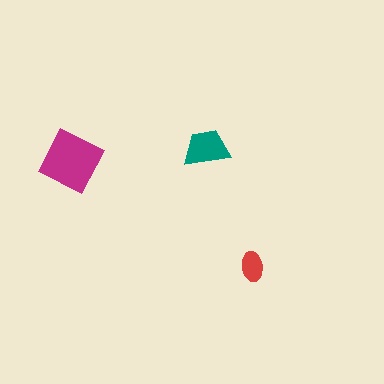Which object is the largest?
The magenta diamond.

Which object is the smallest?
The red ellipse.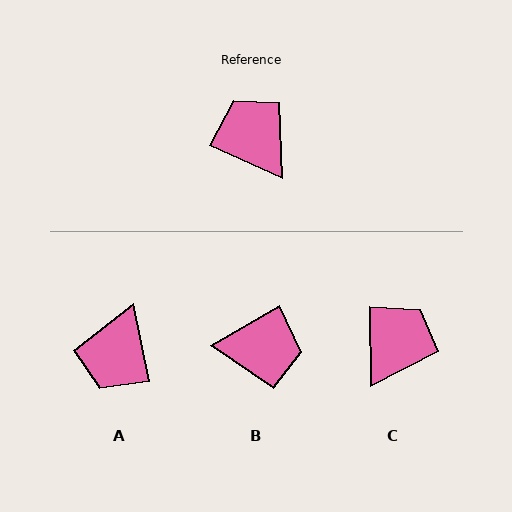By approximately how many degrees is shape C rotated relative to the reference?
Approximately 65 degrees clockwise.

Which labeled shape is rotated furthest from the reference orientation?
A, about 126 degrees away.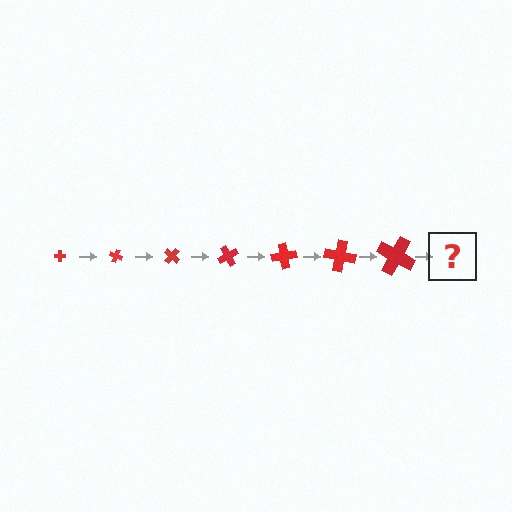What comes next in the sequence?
The next element should be a cross, larger than the previous one and rotated 140 degrees from the start.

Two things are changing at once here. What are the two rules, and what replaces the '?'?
The two rules are that the cross grows larger each step and it rotates 20 degrees each step. The '?' should be a cross, larger than the previous one and rotated 140 degrees from the start.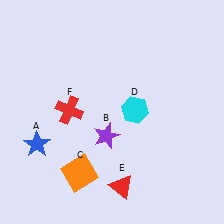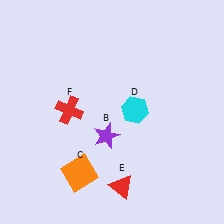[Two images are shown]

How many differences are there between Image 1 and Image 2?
There is 1 difference between the two images.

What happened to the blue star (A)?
The blue star (A) was removed in Image 2. It was in the bottom-left area of Image 1.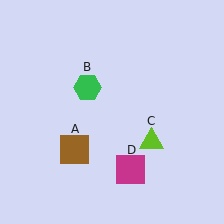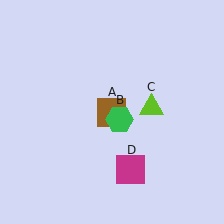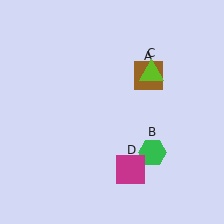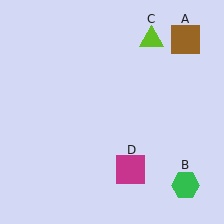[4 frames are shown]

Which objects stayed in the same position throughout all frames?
Magenta square (object D) remained stationary.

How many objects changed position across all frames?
3 objects changed position: brown square (object A), green hexagon (object B), lime triangle (object C).